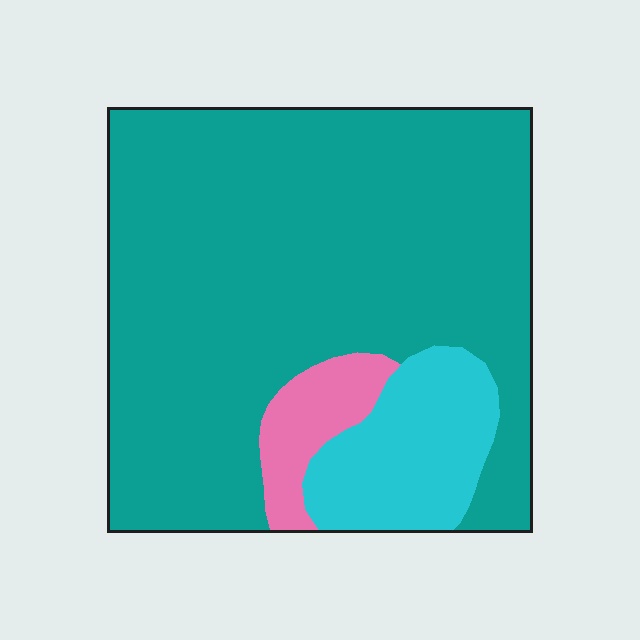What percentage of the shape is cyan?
Cyan covers around 15% of the shape.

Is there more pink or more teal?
Teal.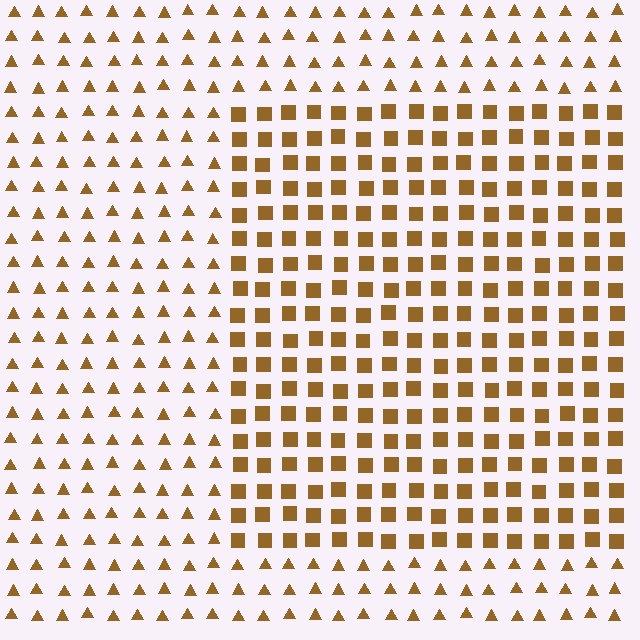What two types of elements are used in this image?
The image uses squares inside the rectangle region and triangles outside it.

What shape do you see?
I see a rectangle.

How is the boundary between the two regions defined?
The boundary is defined by a change in element shape: squares inside vs. triangles outside. All elements share the same color and spacing.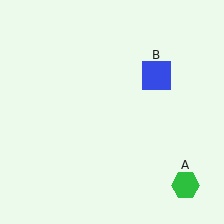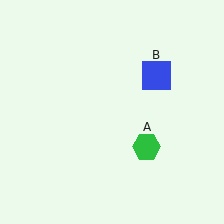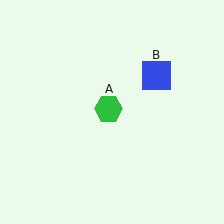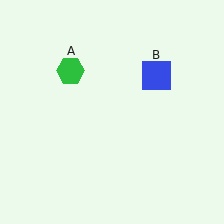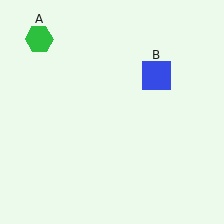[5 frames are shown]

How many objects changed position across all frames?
1 object changed position: green hexagon (object A).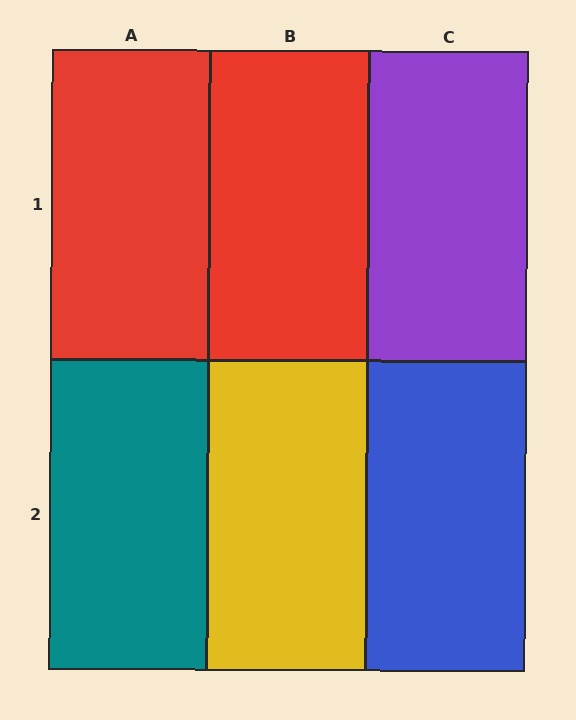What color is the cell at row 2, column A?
Teal.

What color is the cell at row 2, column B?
Yellow.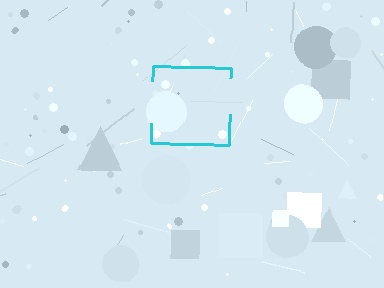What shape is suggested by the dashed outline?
The dashed outline suggests a square.